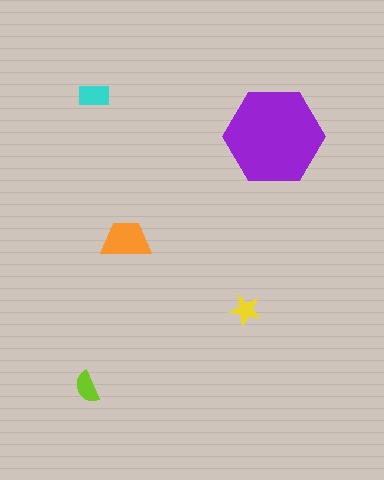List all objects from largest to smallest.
The purple hexagon, the orange trapezoid, the cyan rectangle, the lime semicircle, the yellow star.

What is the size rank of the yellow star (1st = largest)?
5th.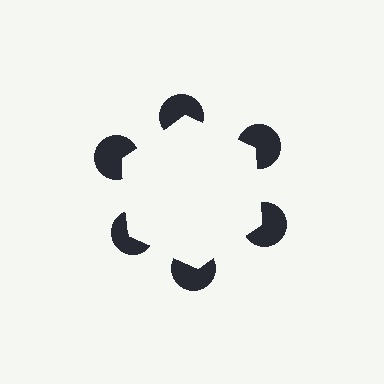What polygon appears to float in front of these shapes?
An illusory hexagon — its edges are inferred from the aligned wedge cuts in the pac-man discs, not physically drawn.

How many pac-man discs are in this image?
There are 6 — one at each vertex of the illusory hexagon.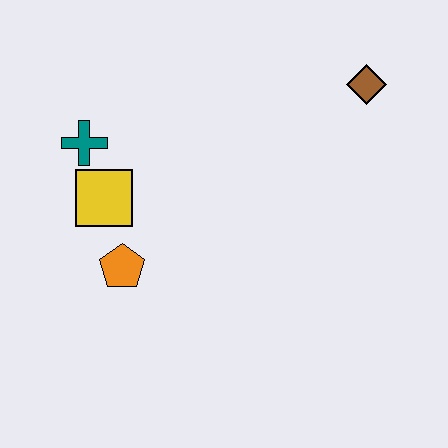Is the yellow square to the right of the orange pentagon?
No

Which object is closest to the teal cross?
The yellow square is closest to the teal cross.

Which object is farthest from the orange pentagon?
The brown diamond is farthest from the orange pentagon.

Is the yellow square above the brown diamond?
No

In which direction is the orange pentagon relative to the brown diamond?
The orange pentagon is to the left of the brown diamond.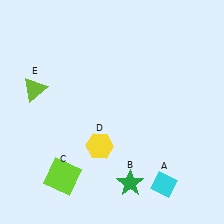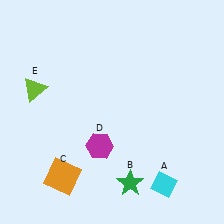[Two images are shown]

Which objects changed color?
C changed from lime to orange. D changed from yellow to magenta.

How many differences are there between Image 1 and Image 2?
There are 2 differences between the two images.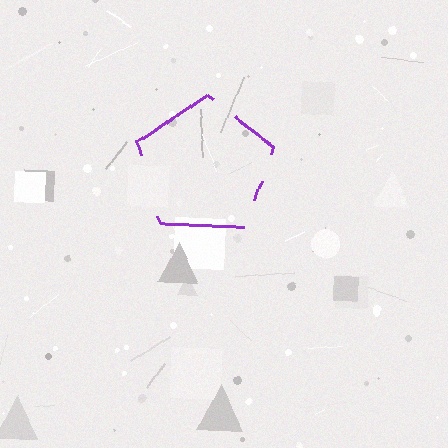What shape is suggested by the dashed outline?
The dashed outline suggests a pentagon.